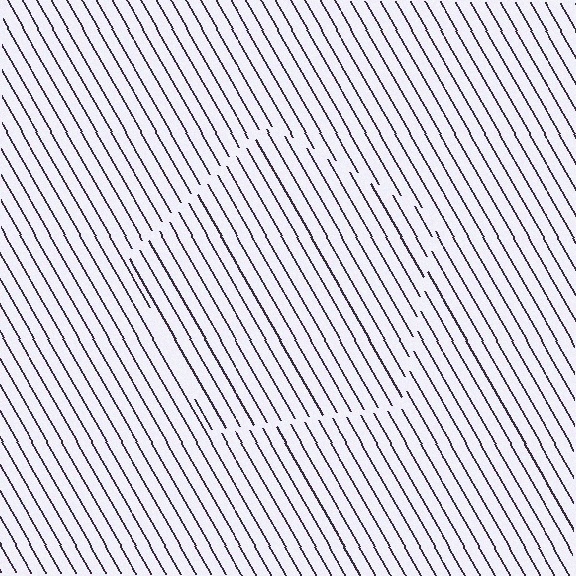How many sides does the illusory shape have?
5 sides — the line-ends trace a pentagon.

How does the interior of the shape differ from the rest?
The interior of the shape contains the same grating, shifted by half a period — the contour is defined by the phase discontinuity where line-ends from the inner and outer gratings abut.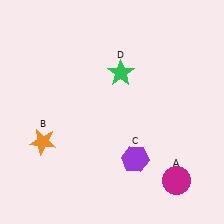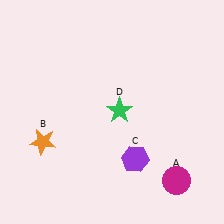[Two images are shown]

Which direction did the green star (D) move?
The green star (D) moved down.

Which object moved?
The green star (D) moved down.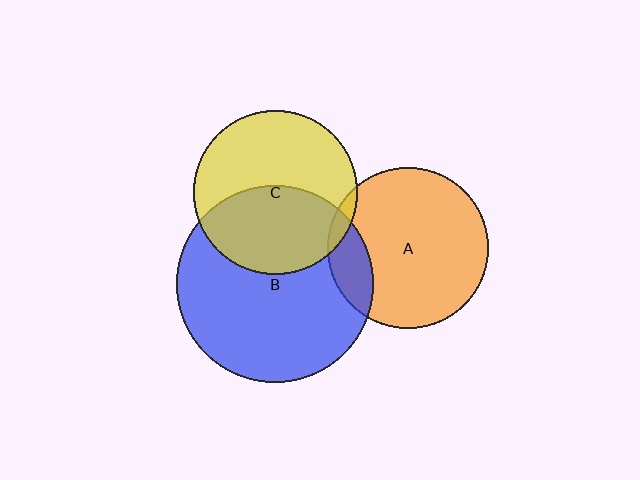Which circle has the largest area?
Circle B (blue).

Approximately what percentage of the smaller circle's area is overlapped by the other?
Approximately 15%.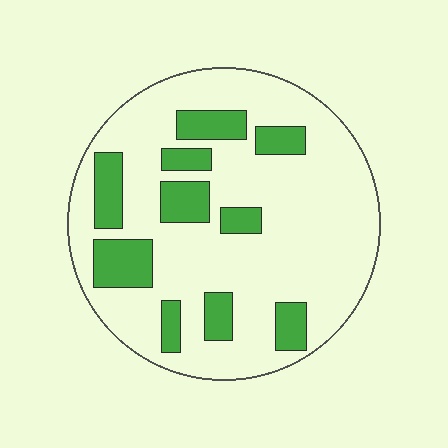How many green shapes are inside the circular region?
10.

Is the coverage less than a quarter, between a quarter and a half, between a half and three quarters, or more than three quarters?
Less than a quarter.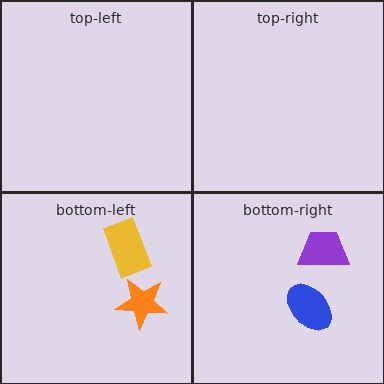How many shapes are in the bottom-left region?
2.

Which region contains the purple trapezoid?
The bottom-right region.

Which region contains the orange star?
The bottom-left region.